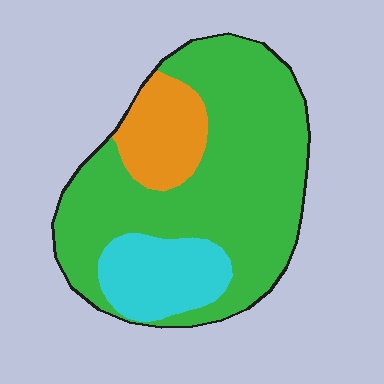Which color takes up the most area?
Green, at roughly 70%.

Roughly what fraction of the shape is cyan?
Cyan covers around 15% of the shape.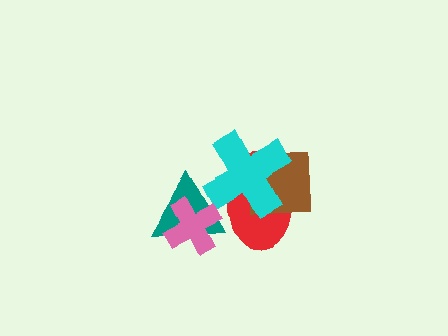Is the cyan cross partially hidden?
No, no other shape covers it.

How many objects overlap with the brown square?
2 objects overlap with the brown square.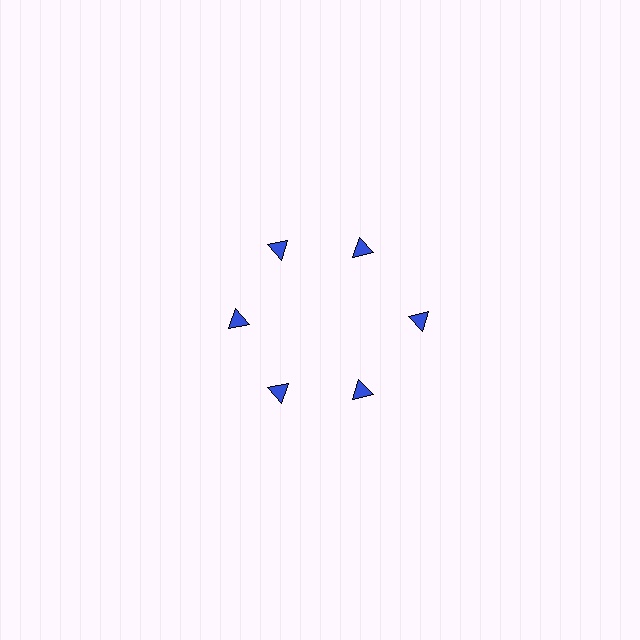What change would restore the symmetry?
The symmetry would be restored by moving it inward, back onto the ring so that all 6 triangles sit at equal angles and equal distance from the center.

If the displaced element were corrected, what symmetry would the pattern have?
It would have 6-fold rotational symmetry — the pattern would map onto itself every 60 degrees.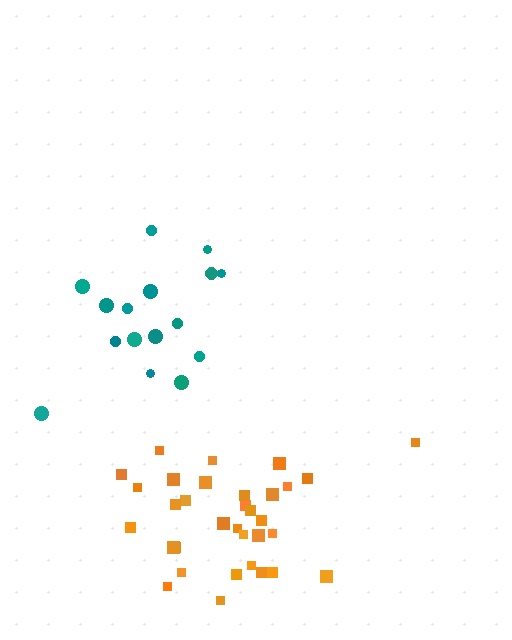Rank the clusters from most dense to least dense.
orange, teal.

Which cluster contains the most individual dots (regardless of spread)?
Orange (33).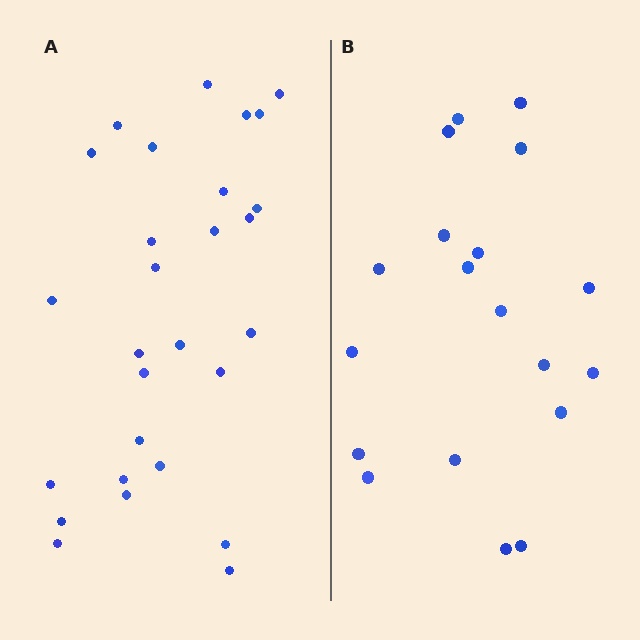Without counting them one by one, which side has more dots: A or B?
Region A (the left region) has more dots.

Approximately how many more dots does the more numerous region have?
Region A has roughly 8 or so more dots than region B.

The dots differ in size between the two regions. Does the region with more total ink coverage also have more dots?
No. Region B has more total ink coverage because its dots are larger, but region A actually contains more individual dots. Total area can be misleading — the number of items is what matters here.